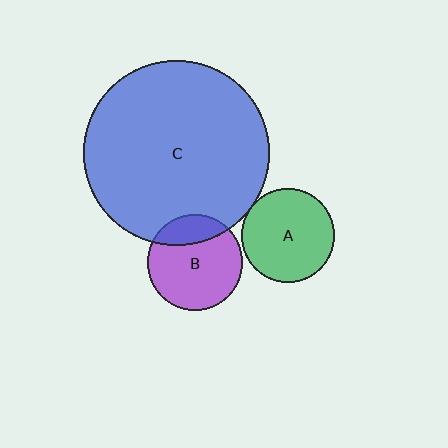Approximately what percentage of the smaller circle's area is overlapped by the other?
Approximately 20%.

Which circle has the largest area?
Circle C (blue).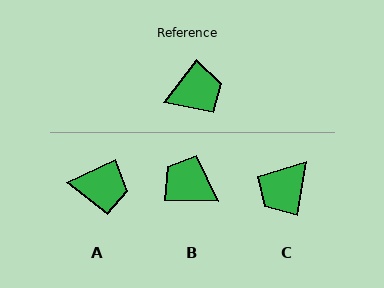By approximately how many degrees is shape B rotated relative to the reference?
Approximately 126 degrees counter-clockwise.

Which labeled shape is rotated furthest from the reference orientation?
C, about 152 degrees away.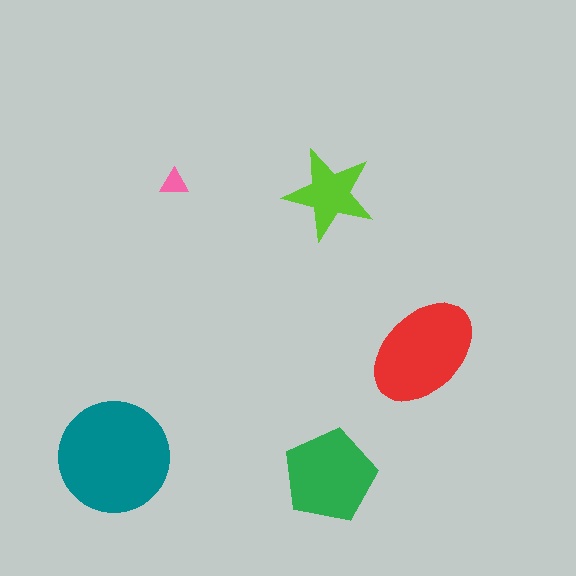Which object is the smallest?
The pink triangle.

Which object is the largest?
The teal circle.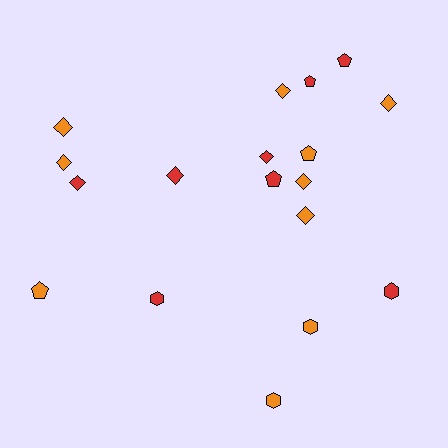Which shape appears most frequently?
Diamond, with 9 objects.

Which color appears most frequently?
Orange, with 10 objects.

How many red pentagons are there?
There are 3 red pentagons.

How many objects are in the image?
There are 18 objects.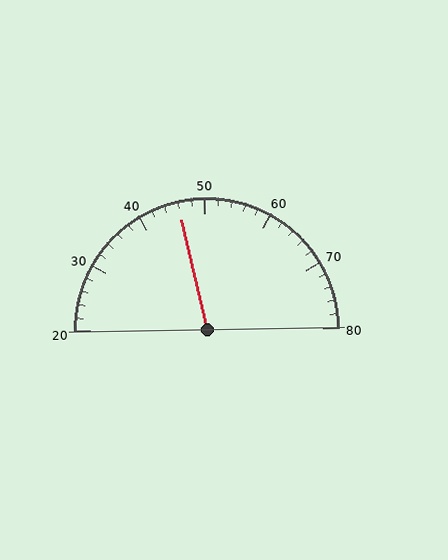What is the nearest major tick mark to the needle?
The nearest major tick mark is 50.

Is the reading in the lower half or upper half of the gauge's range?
The reading is in the lower half of the range (20 to 80).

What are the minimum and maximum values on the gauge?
The gauge ranges from 20 to 80.